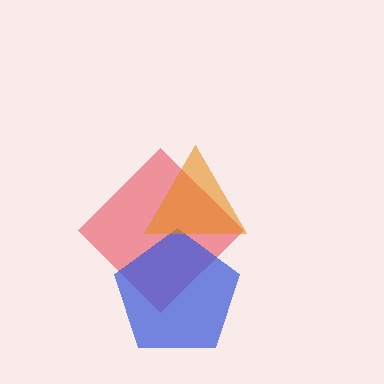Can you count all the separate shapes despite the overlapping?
Yes, there are 3 separate shapes.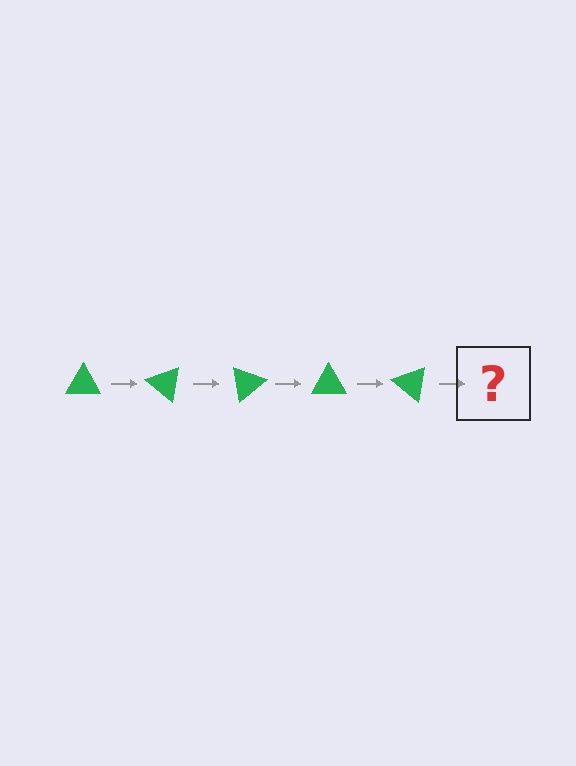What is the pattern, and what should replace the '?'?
The pattern is that the triangle rotates 40 degrees each step. The '?' should be a green triangle rotated 200 degrees.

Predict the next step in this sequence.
The next step is a green triangle rotated 200 degrees.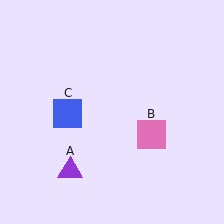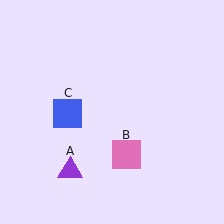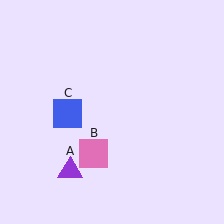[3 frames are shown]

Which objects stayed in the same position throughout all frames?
Purple triangle (object A) and blue square (object C) remained stationary.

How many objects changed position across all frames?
1 object changed position: pink square (object B).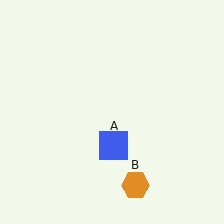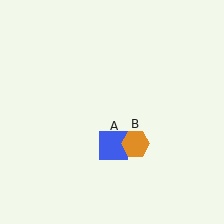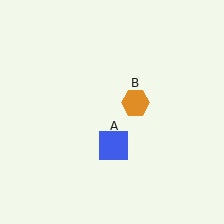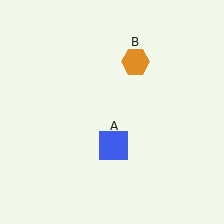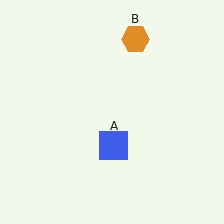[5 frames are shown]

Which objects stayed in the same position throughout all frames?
Blue square (object A) remained stationary.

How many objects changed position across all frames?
1 object changed position: orange hexagon (object B).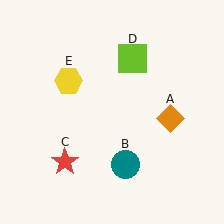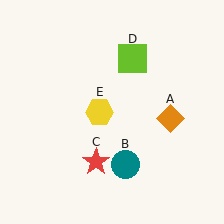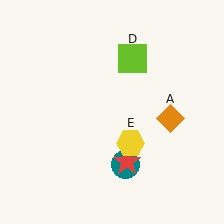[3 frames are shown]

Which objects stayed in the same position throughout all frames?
Orange diamond (object A) and teal circle (object B) and lime square (object D) remained stationary.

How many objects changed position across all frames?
2 objects changed position: red star (object C), yellow hexagon (object E).